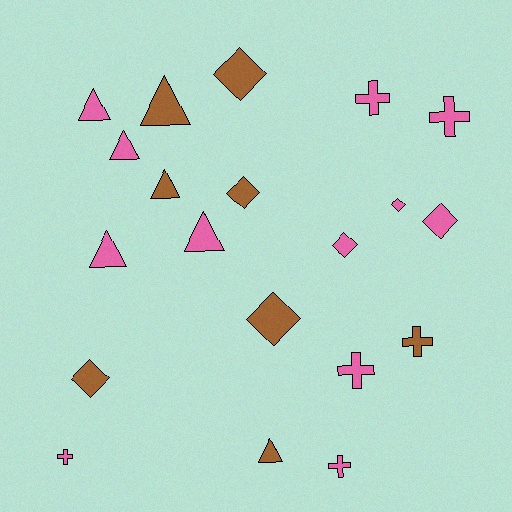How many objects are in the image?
There are 20 objects.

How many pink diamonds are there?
There are 3 pink diamonds.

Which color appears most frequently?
Pink, with 12 objects.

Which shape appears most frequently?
Diamond, with 7 objects.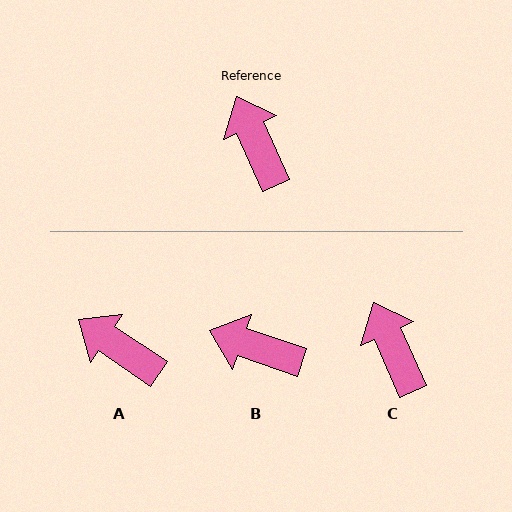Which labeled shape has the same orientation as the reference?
C.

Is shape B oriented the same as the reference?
No, it is off by about 47 degrees.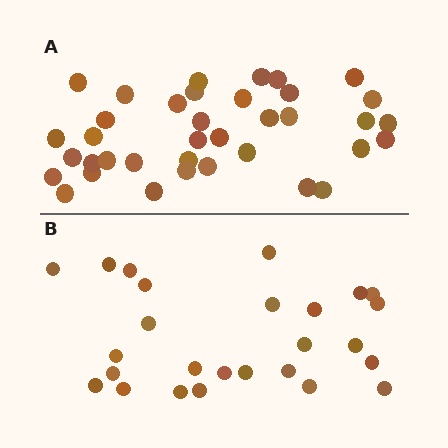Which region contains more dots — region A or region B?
Region A (the top region) has more dots.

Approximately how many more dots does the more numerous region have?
Region A has roughly 12 or so more dots than region B.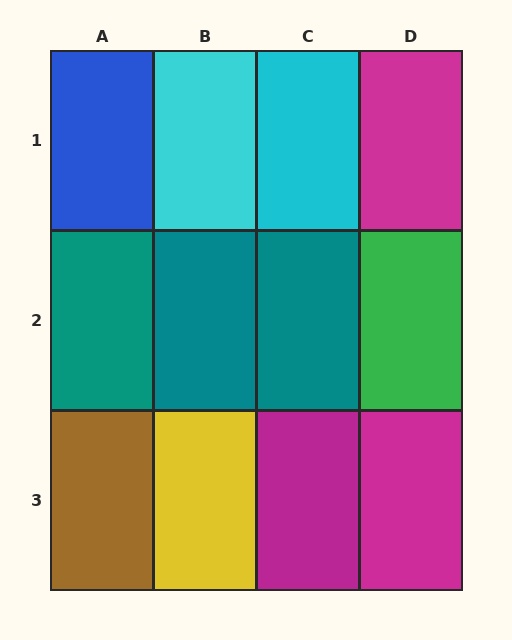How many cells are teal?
3 cells are teal.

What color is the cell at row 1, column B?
Cyan.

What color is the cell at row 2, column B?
Teal.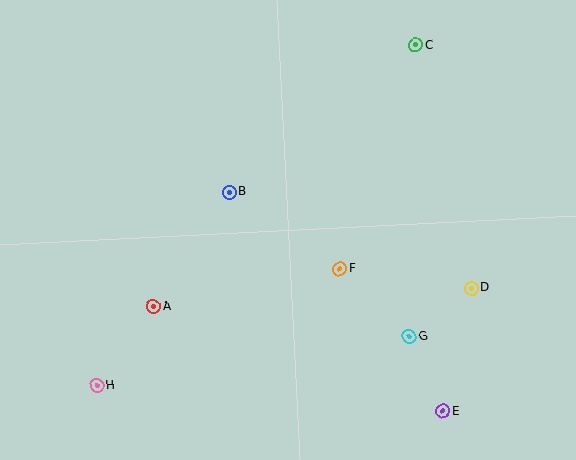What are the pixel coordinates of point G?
Point G is at (409, 337).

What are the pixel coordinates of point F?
Point F is at (340, 269).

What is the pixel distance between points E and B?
The distance between E and B is 306 pixels.